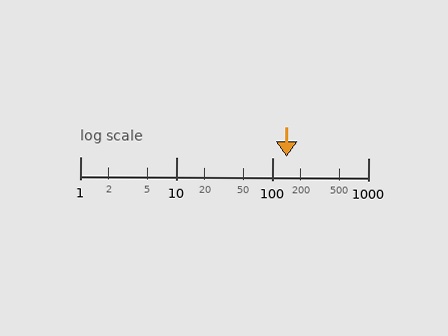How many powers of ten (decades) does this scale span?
The scale spans 3 decades, from 1 to 1000.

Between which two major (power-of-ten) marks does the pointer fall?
The pointer is between 100 and 1000.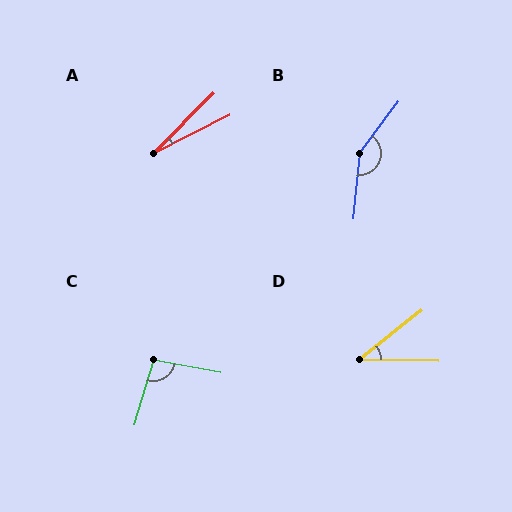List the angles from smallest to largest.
A (18°), D (39°), C (96°), B (149°).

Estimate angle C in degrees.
Approximately 96 degrees.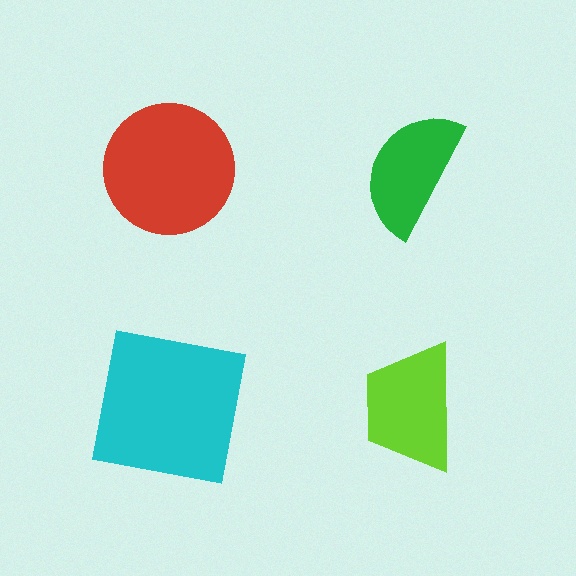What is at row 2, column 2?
A lime trapezoid.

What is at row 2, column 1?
A cyan square.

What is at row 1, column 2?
A green semicircle.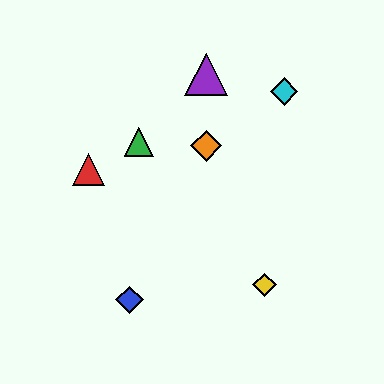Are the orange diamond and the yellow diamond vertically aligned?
No, the orange diamond is at x≈206 and the yellow diamond is at x≈264.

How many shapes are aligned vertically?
2 shapes (the purple triangle, the orange diamond) are aligned vertically.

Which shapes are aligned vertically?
The purple triangle, the orange diamond are aligned vertically.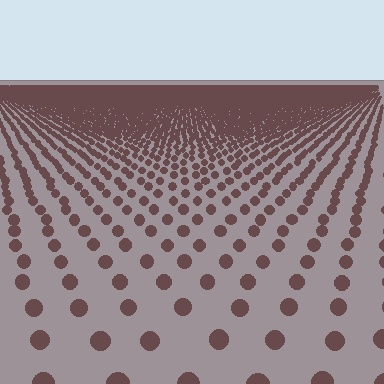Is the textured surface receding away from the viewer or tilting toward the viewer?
The surface is receding away from the viewer. Texture elements get smaller and denser toward the top.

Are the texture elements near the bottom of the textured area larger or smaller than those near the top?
Larger. Near the bottom, elements are closer to the viewer and appear at a bigger on-screen size.